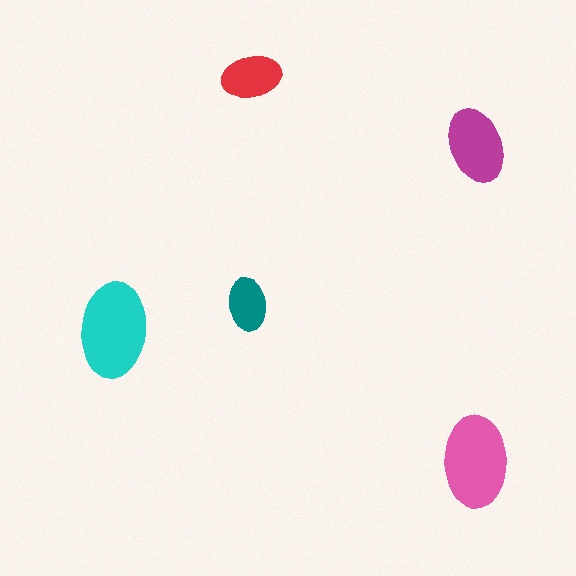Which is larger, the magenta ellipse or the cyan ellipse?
The cyan one.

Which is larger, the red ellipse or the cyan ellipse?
The cyan one.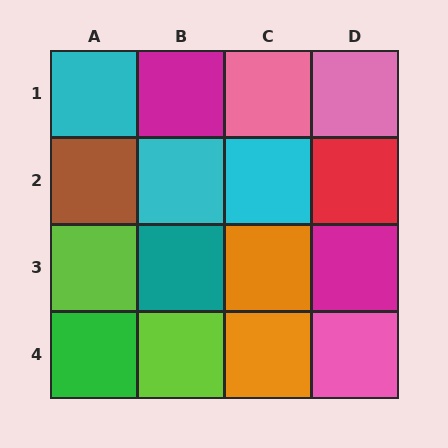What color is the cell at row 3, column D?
Magenta.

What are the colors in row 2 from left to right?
Brown, cyan, cyan, red.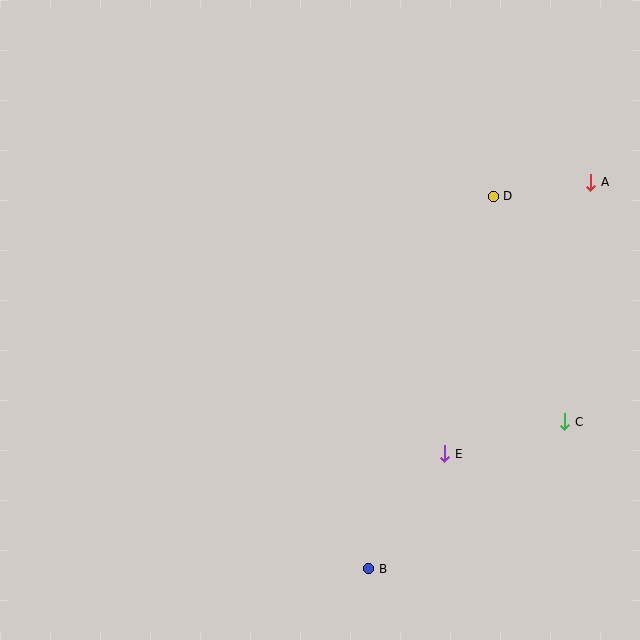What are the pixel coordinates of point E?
Point E is at (445, 454).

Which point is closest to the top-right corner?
Point A is closest to the top-right corner.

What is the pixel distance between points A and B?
The distance between A and B is 446 pixels.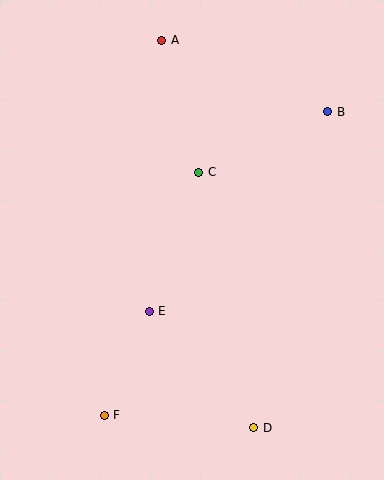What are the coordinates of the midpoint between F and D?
The midpoint between F and D is at (179, 422).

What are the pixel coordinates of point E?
Point E is at (149, 311).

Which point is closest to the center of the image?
Point C at (199, 172) is closest to the center.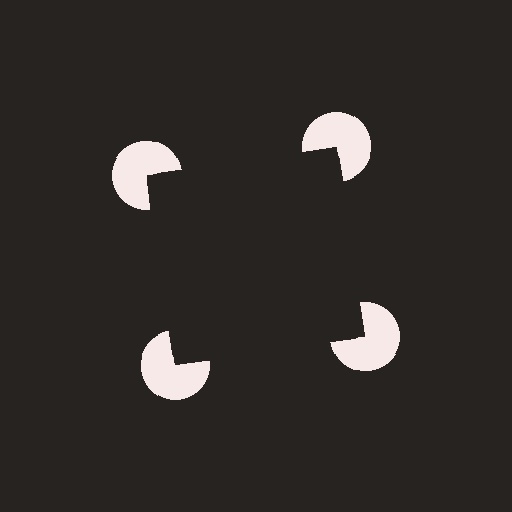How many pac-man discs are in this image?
There are 4 — one at each vertex of the illusory square.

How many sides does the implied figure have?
4 sides.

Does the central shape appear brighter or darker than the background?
It typically appears slightly darker than the background, even though no actual brightness change is drawn.